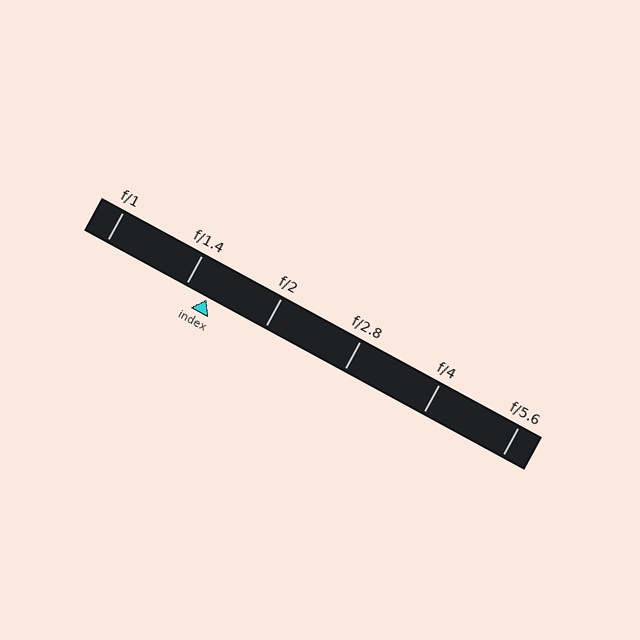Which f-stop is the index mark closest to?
The index mark is closest to f/1.4.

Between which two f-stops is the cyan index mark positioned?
The index mark is between f/1.4 and f/2.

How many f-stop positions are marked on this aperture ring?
There are 6 f-stop positions marked.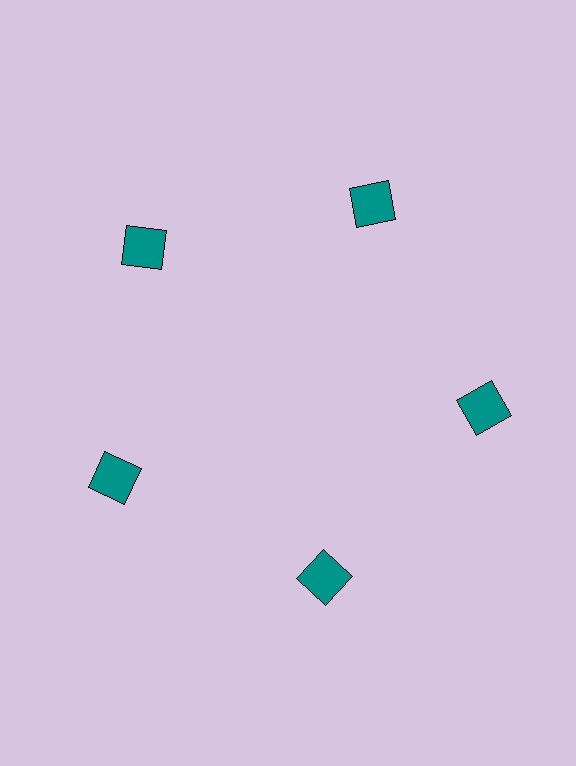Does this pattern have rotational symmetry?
Yes, this pattern has 5-fold rotational symmetry. It looks the same after rotating 72 degrees around the center.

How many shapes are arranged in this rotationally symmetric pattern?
There are 5 shapes, arranged in 5 groups of 1.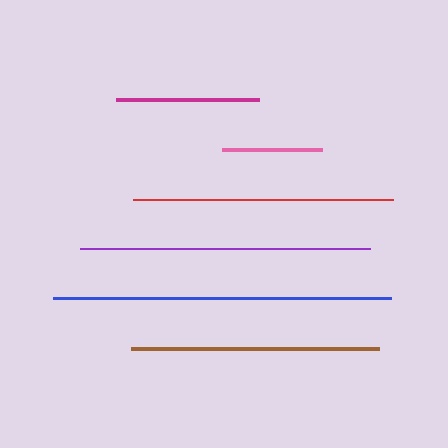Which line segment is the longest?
The blue line is the longest at approximately 338 pixels.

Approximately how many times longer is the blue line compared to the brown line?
The blue line is approximately 1.4 times the length of the brown line.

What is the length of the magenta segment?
The magenta segment is approximately 143 pixels long.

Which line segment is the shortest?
The pink line is the shortest at approximately 101 pixels.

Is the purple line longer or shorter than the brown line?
The purple line is longer than the brown line.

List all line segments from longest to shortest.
From longest to shortest: blue, purple, red, brown, magenta, pink.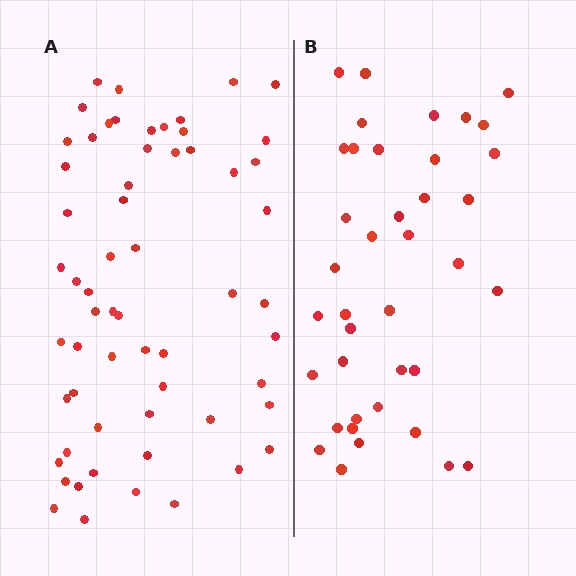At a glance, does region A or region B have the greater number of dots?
Region A (the left region) has more dots.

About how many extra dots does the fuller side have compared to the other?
Region A has approximately 20 more dots than region B.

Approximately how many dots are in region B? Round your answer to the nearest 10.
About 40 dots. (The exact count is 39, which rounds to 40.)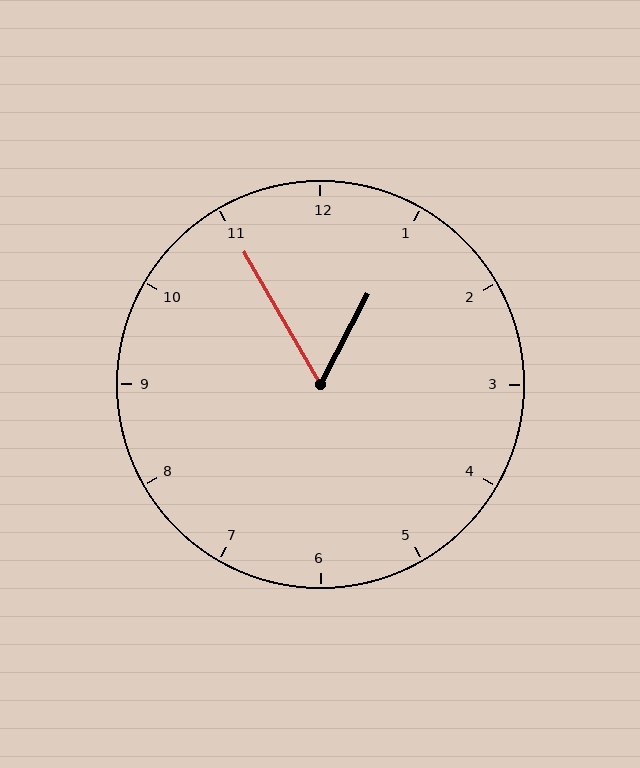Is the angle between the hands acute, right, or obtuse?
It is acute.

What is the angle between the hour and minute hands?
Approximately 58 degrees.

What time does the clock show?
12:55.